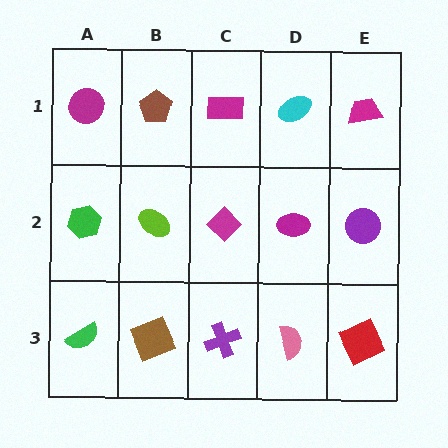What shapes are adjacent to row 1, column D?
A magenta ellipse (row 2, column D), a magenta rectangle (row 1, column C), a magenta trapezoid (row 1, column E).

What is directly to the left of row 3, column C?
A brown square.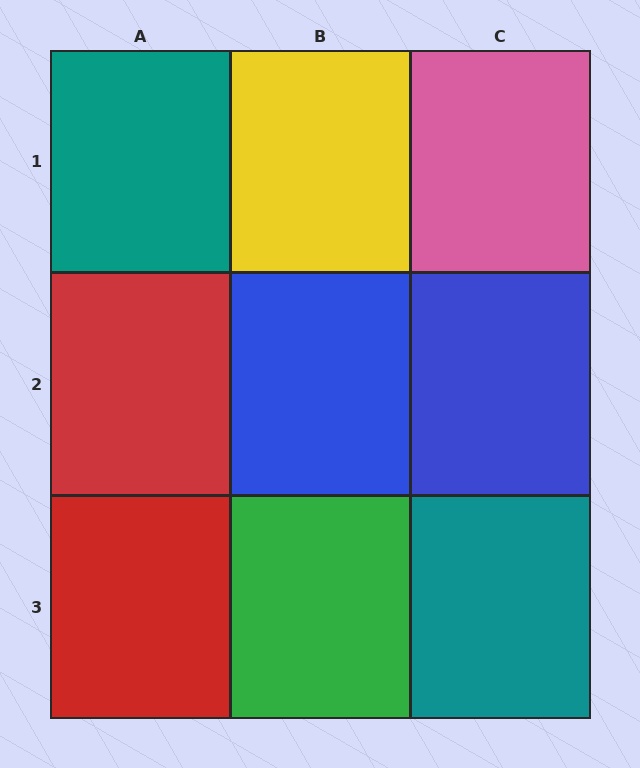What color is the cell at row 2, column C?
Blue.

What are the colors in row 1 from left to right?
Teal, yellow, pink.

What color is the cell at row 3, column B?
Green.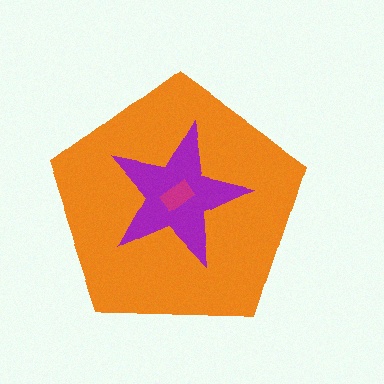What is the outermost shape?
The orange pentagon.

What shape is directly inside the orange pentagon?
The purple star.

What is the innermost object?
The magenta rectangle.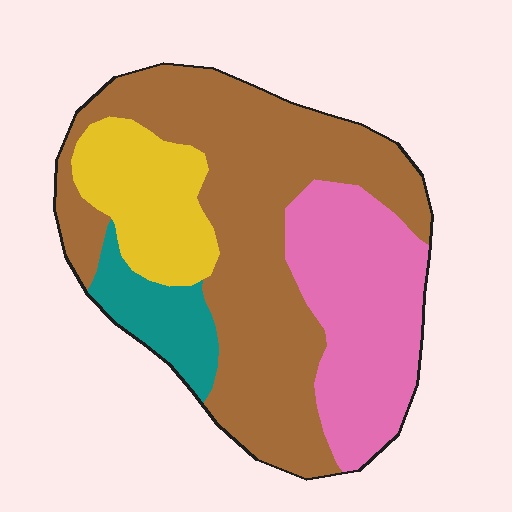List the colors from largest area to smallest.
From largest to smallest: brown, pink, yellow, teal.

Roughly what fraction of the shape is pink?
Pink takes up between a sixth and a third of the shape.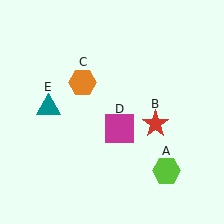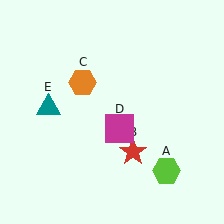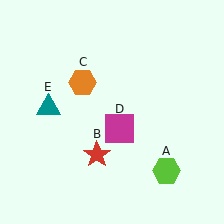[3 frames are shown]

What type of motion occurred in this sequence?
The red star (object B) rotated clockwise around the center of the scene.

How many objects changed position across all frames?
1 object changed position: red star (object B).